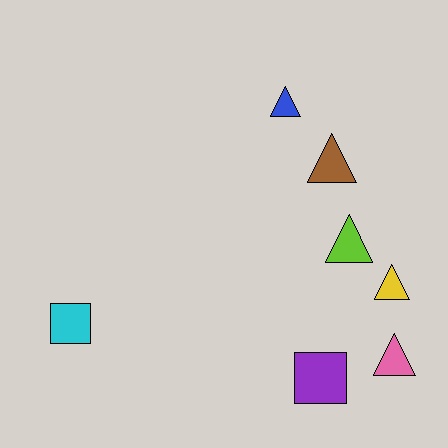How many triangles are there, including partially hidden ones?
There are 5 triangles.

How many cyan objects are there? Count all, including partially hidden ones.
There is 1 cyan object.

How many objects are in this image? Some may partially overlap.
There are 7 objects.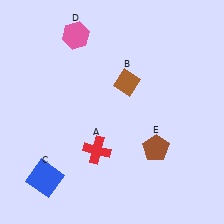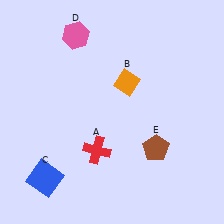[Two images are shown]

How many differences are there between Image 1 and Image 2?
There is 1 difference between the two images.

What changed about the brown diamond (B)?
In Image 1, B is brown. In Image 2, it changed to orange.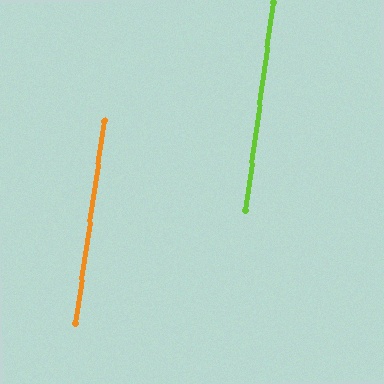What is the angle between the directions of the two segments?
Approximately 1 degree.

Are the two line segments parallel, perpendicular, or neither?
Parallel — their directions differ by only 0.8°.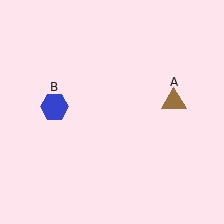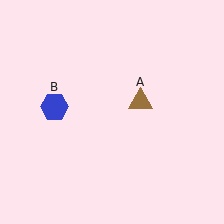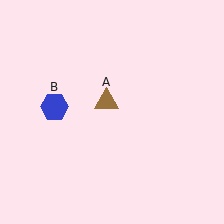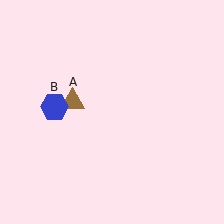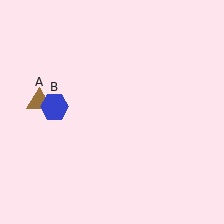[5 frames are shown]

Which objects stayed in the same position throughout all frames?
Blue hexagon (object B) remained stationary.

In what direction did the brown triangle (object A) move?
The brown triangle (object A) moved left.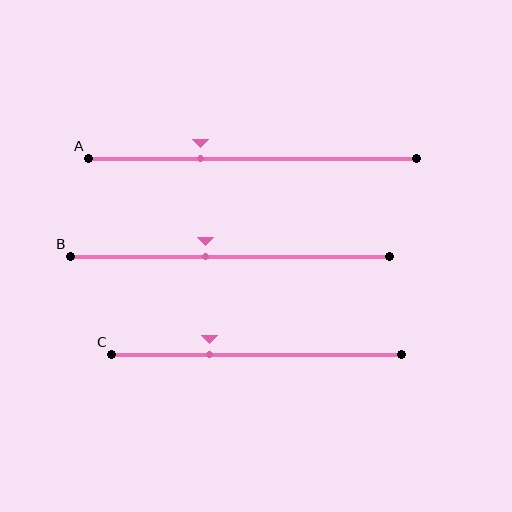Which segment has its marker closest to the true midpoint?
Segment B has its marker closest to the true midpoint.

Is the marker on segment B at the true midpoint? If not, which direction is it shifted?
No, the marker on segment B is shifted to the left by about 8% of the segment length.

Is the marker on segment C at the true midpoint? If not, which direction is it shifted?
No, the marker on segment C is shifted to the left by about 16% of the segment length.